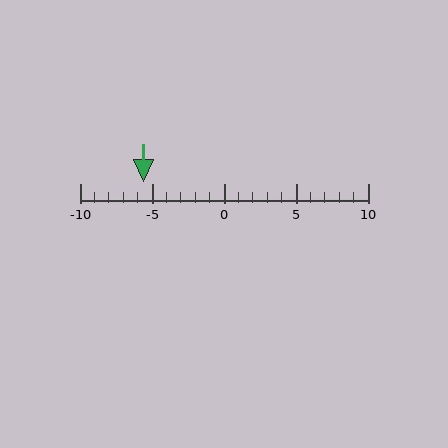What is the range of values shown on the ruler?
The ruler shows values from -10 to 10.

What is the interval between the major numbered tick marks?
The major tick marks are spaced 5 units apart.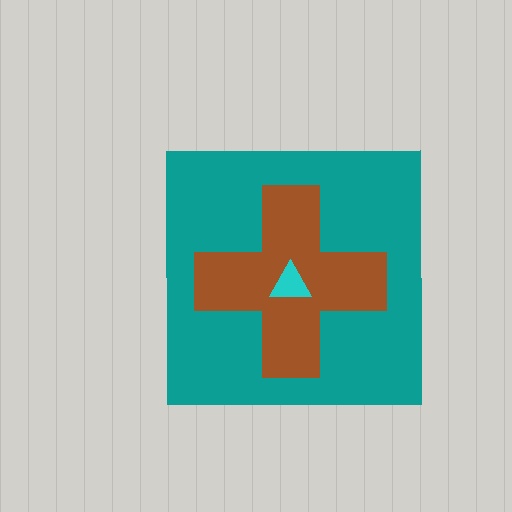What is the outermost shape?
The teal square.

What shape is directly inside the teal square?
The brown cross.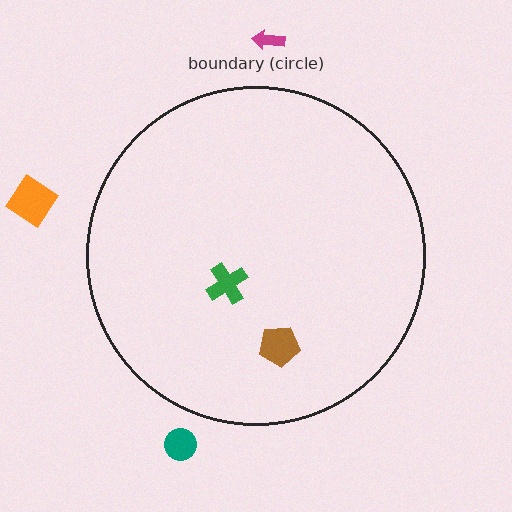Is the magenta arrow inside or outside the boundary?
Outside.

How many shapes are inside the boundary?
2 inside, 3 outside.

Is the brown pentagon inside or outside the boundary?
Inside.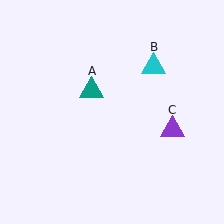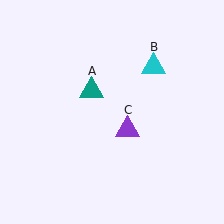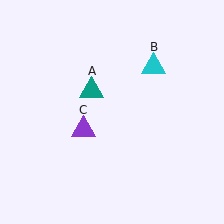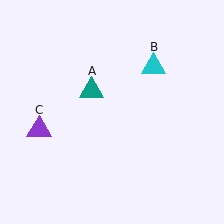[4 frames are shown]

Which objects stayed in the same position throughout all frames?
Teal triangle (object A) and cyan triangle (object B) remained stationary.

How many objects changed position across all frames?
1 object changed position: purple triangle (object C).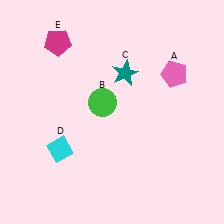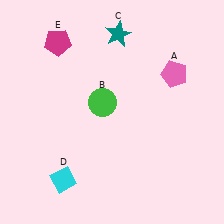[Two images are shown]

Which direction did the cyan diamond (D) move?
The cyan diamond (D) moved down.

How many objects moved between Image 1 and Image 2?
2 objects moved between the two images.